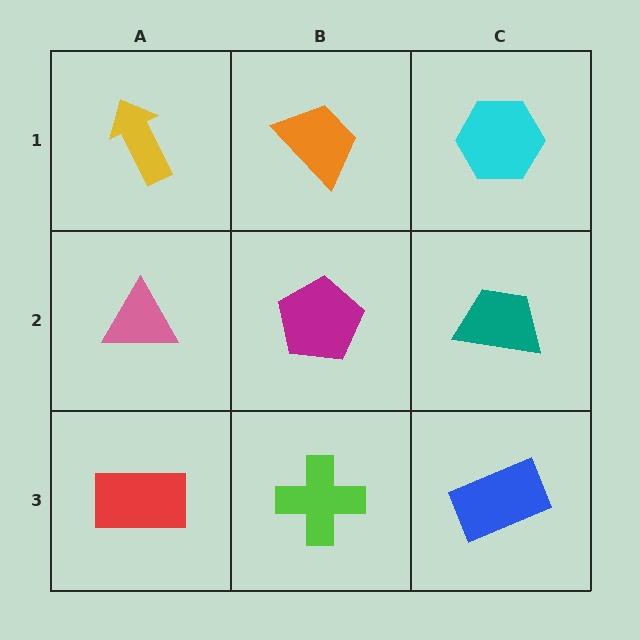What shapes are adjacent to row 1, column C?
A teal trapezoid (row 2, column C), an orange trapezoid (row 1, column B).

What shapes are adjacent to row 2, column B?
An orange trapezoid (row 1, column B), a lime cross (row 3, column B), a pink triangle (row 2, column A), a teal trapezoid (row 2, column C).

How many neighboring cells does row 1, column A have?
2.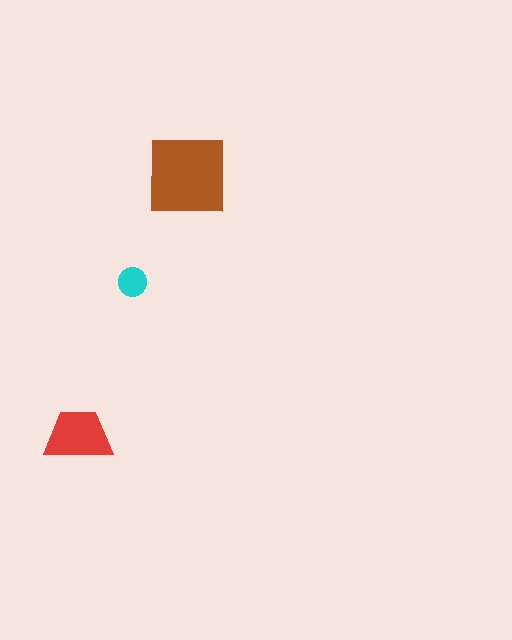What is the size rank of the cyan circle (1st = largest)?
3rd.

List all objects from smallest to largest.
The cyan circle, the red trapezoid, the brown square.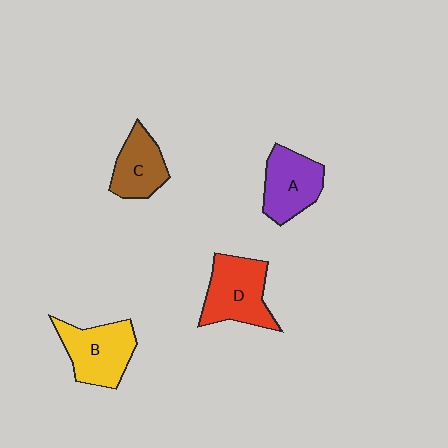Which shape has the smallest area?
Shape C (brown).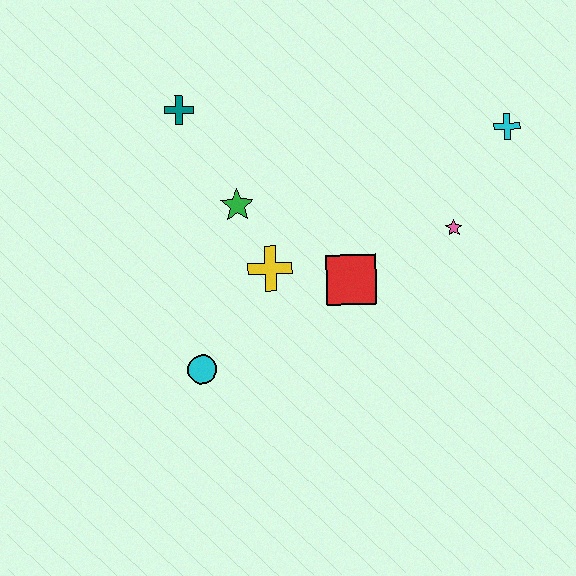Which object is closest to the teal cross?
The green star is closest to the teal cross.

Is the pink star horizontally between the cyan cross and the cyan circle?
Yes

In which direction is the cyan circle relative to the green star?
The cyan circle is below the green star.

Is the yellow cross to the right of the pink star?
No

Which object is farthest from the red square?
The teal cross is farthest from the red square.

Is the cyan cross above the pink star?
Yes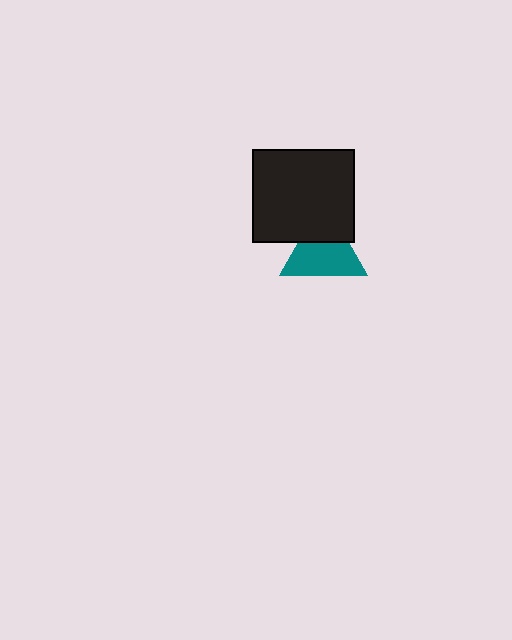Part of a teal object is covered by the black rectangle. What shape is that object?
It is a triangle.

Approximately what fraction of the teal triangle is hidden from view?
Roughly 35% of the teal triangle is hidden behind the black rectangle.